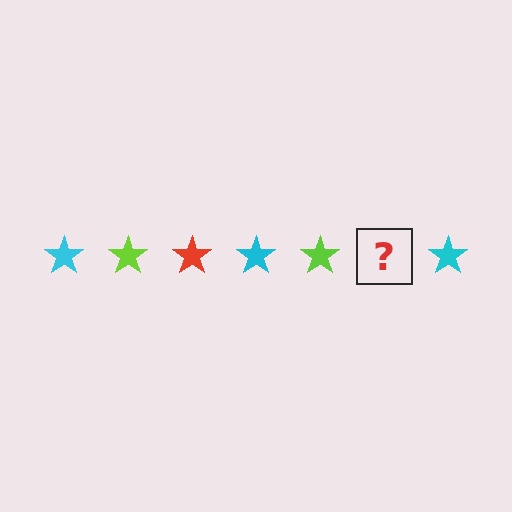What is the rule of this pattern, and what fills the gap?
The rule is that the pattern cycles through cyan, lime, red stars. The gap should be filled with a red star.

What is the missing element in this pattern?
The missing element is a red star.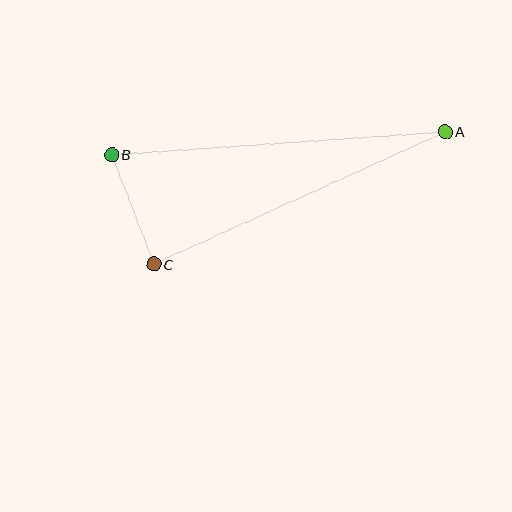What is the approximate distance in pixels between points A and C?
The distance between A and C is approximately 320 pixels.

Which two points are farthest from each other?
Points A and B are farthest from each other.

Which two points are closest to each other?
Points B and C are closest to each other.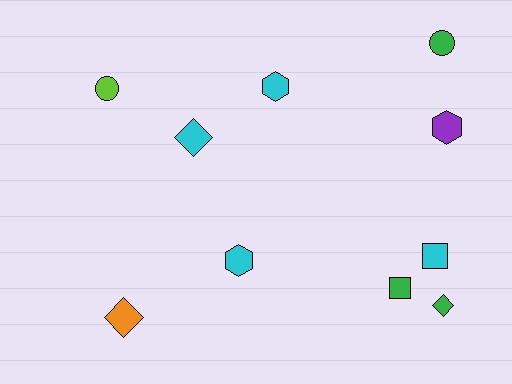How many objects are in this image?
There are 10 objects.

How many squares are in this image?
There are 2 squares.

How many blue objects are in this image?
There are no blue objects.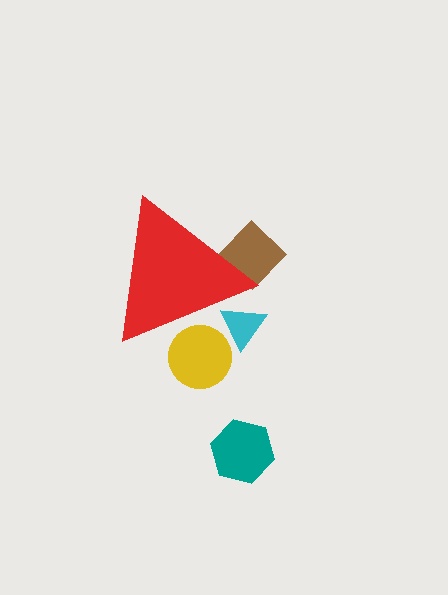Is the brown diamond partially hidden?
Yes, the brown diamond is partially hidden behind the red triangle.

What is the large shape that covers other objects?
A red triangle.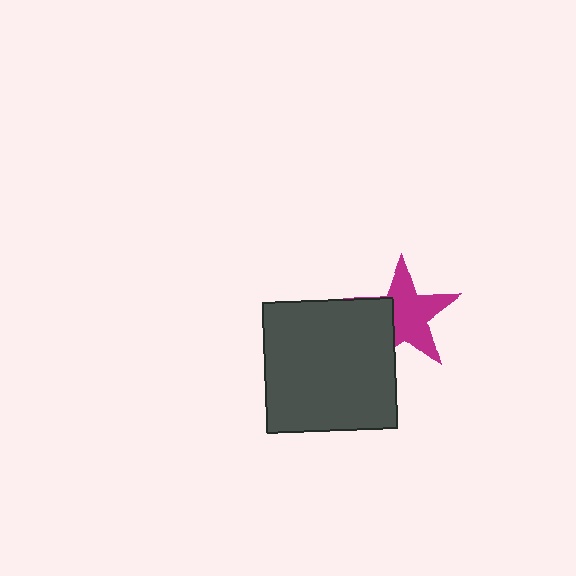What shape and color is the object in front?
The object in front is a dark gray square.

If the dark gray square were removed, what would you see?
You would see the complete magenta star.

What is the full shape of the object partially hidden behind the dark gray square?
The partially hidden object is a magenta star.